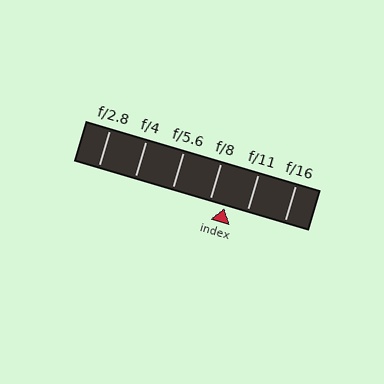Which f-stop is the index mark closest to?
The index mark is closest to f/8.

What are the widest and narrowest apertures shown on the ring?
The widest aperture shown is f/2.8 and the narrowest is f/16.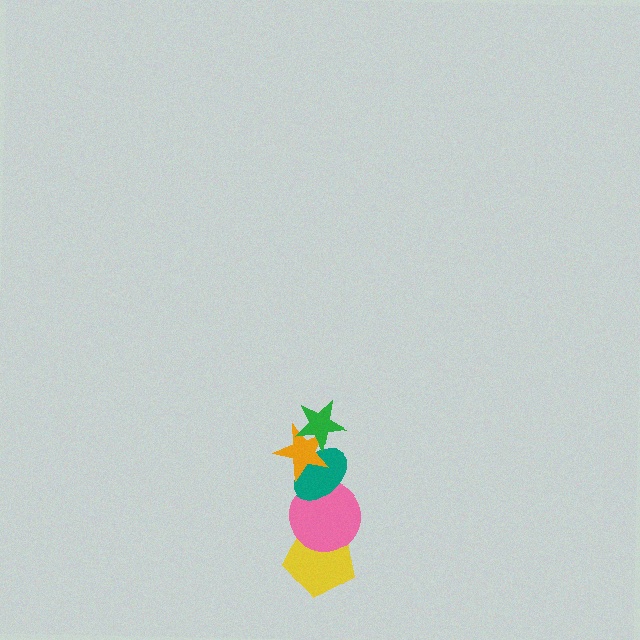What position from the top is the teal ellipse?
The teal ellipse is 3rd from the top.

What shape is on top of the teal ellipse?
The orange star is on top of the teal ellipse.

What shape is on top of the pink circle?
The teal ellipse is on top of the pink circle.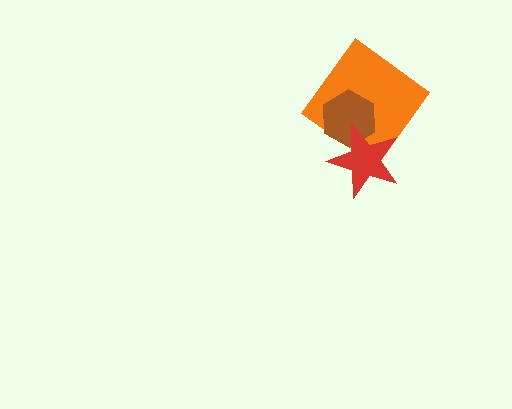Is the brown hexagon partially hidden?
Yes, it is partially covered by another shape.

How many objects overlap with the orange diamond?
2 objects overlap with the orange diamond.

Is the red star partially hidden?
No, no other shape covers it.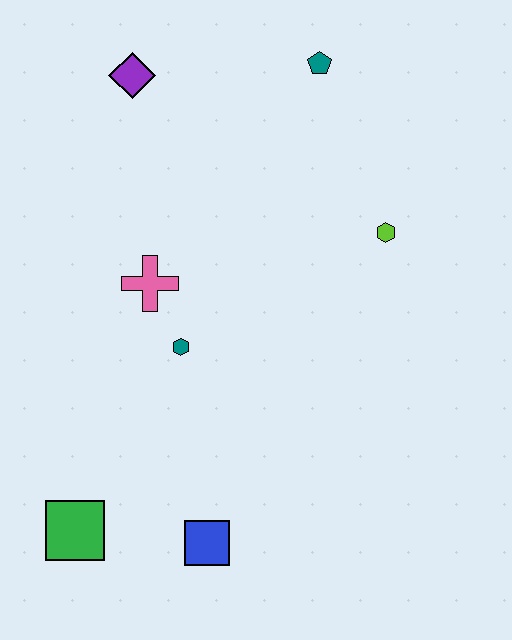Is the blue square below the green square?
Yes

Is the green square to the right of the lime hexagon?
No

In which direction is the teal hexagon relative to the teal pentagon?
The teal hexagon is below the teal pentagon.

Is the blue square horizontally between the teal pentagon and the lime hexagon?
No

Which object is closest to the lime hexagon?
The teal pentagon is closest to the lime hexagon.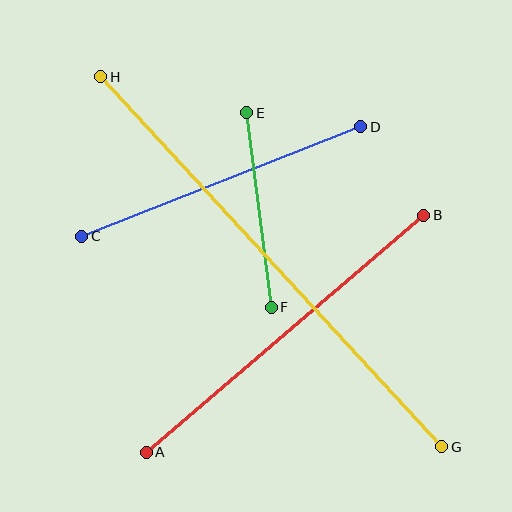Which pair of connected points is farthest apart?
Points G and H are farthest apart.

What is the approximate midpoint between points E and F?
The midpoint is at approximately (259, 210) pixels.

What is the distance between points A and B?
The distance is approximately 365 pixels.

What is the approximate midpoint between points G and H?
The midpoint is at approximately (271, 262) pixels.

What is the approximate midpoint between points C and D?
The midpoint is at approximately (221, 182) pixels.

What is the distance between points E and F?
The distance is approximately 196 pixels.